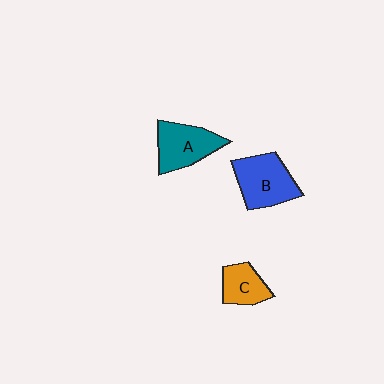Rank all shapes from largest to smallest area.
From largest to smallest: B (blue), A (teal), C (orange).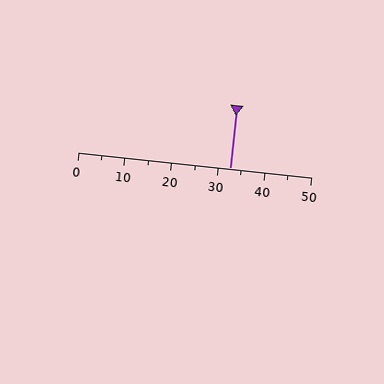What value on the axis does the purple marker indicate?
The marker indicates approximately 32.5.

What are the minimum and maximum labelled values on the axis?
The axis runs from 0 to 50.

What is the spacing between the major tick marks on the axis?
The major ticks are spaced 10 apart.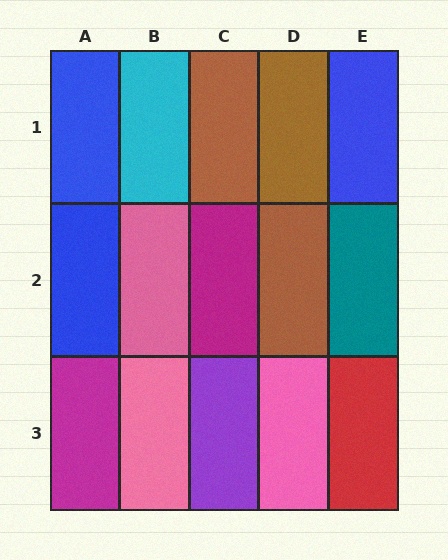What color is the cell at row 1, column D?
Brown.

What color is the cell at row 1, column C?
Brown.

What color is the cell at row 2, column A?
Blue.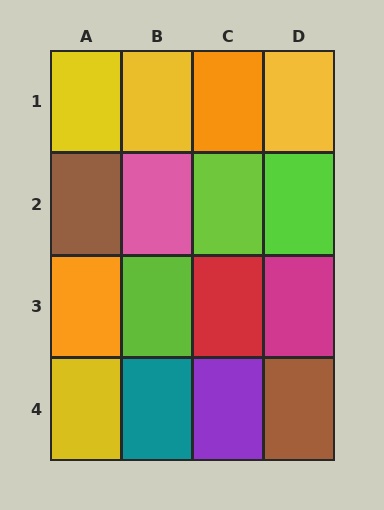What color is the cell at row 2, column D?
Lime.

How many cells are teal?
1 cell is teal.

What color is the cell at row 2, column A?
Brown.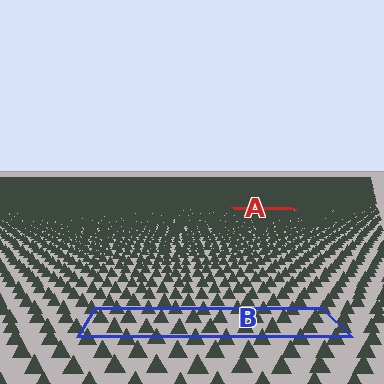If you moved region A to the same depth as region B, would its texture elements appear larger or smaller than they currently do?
They would appear larger. At a closer depth, the same texture elements are projected at a bigger on-screen size.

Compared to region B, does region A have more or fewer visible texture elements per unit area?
Region A has more texture elements per unit area — they are packed more densely because it is farther away.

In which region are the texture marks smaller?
The texture marks are smaller in region A, because it is farther away.